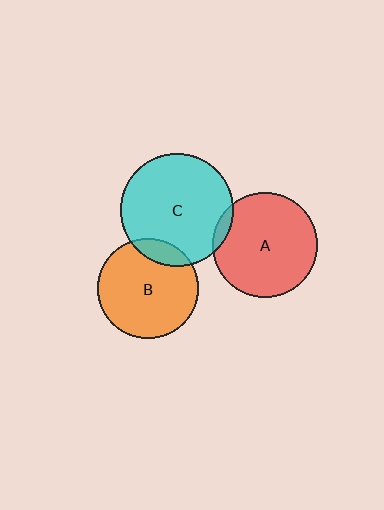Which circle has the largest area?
Circle C (cyan).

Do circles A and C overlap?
Yes.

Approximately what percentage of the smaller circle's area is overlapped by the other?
Approximately 5%.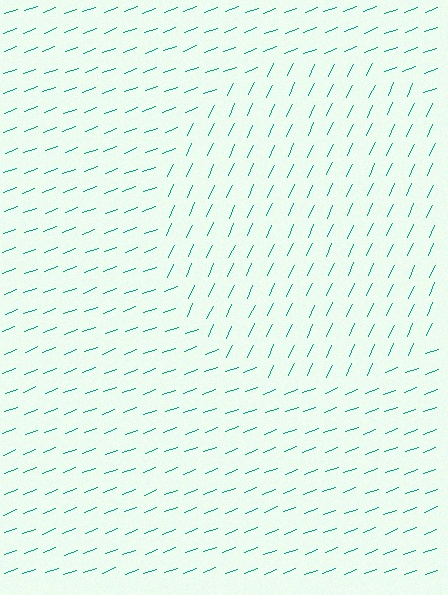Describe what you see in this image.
The image is filled with small teal line segments. A circle region in the image has lines oriented differently from the surrounding lines, creating a visible texture boundary.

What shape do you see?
I see a circle.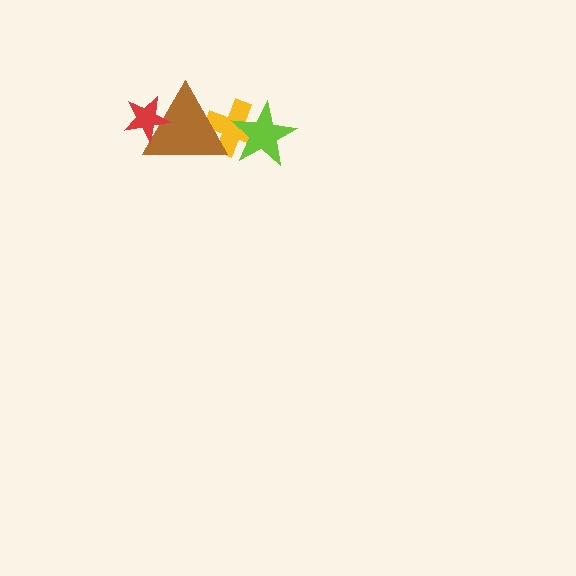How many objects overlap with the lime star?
1 object overlaps with the lime star.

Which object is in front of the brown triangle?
The red star is in front of the brown triangle.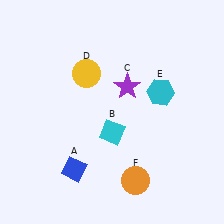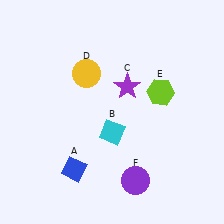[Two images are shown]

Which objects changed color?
E changed from cyan to lime. F changed from orange to purple.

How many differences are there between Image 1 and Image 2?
There are 2 differences between the two images.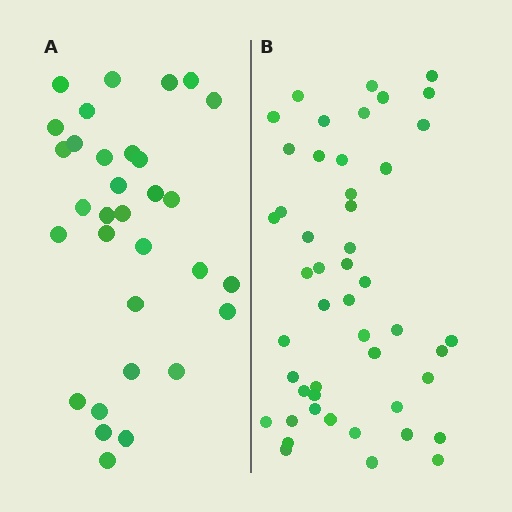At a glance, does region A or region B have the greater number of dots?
Region B (the right region) has more dots.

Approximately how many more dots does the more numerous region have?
Region B has approximately 15 more dots than region A.